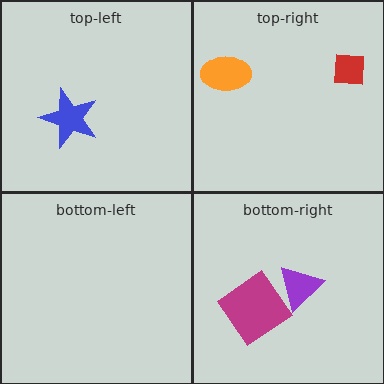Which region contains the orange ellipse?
The top-right region.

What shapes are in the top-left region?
The blue star.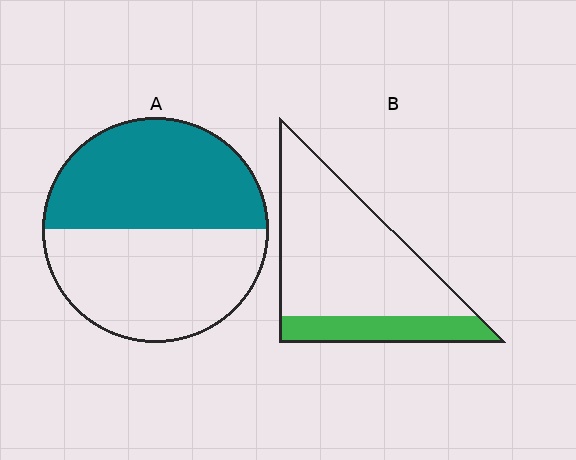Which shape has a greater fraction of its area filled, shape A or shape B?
Shape A.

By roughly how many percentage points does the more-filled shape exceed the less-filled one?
By roughly 25 percentage points (A over B).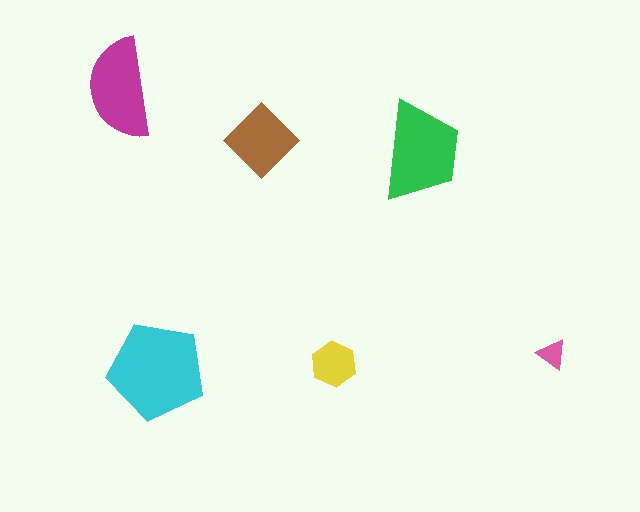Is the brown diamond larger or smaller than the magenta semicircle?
Smaller.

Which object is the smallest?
The pink triangle.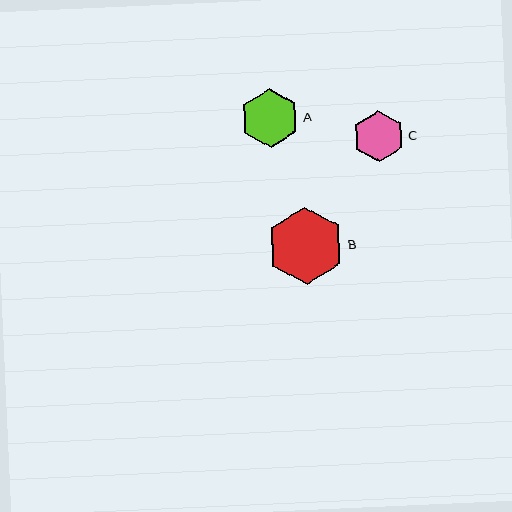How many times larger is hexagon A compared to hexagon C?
Hexagon A is approximately 1.1 times the size of hexagon C.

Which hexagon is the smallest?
Hexagon C is the smallest with a size of approximately 52 pixels.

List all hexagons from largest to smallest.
From largest to smallest: B, A, C.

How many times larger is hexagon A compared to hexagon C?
Hexagon A is approximately 1.1 times the size of hexagon C.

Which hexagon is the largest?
Hexagon B is the largest with a size of approximately 78 pixels.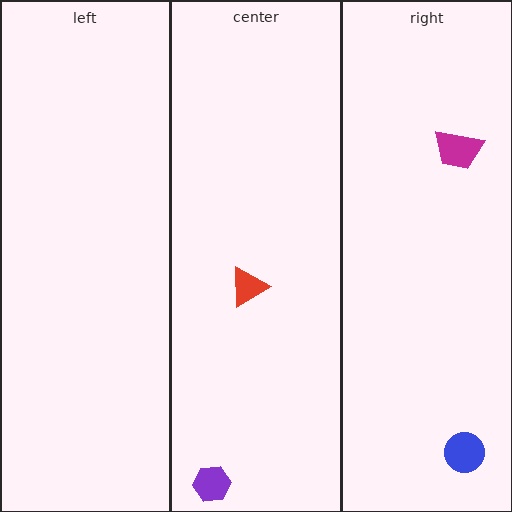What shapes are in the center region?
The purple hexagon, the red triangle.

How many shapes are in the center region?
2.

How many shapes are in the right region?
2.